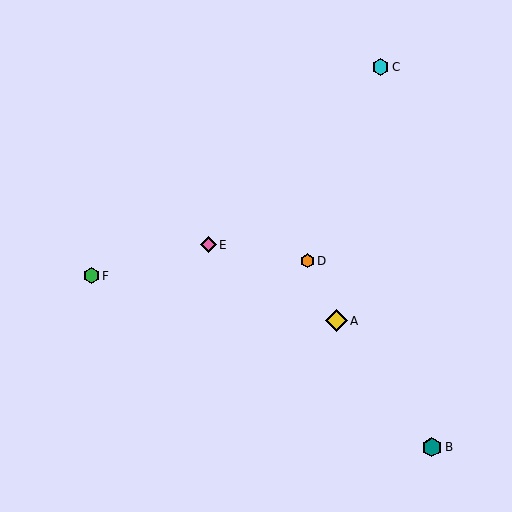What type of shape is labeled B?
Shape B is a teal hexagon.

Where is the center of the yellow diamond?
The center of the yellow diamond is at (336, 321).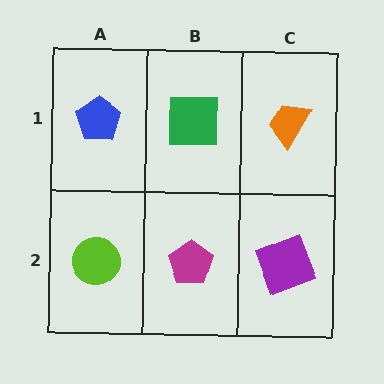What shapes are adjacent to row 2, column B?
A green square (row 1, column B), a lime circle (row 2, column A), a purple square (row 2, column C).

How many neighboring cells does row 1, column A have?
2.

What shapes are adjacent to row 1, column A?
A lime circle (row 2, column A), a green square (row 1, column B).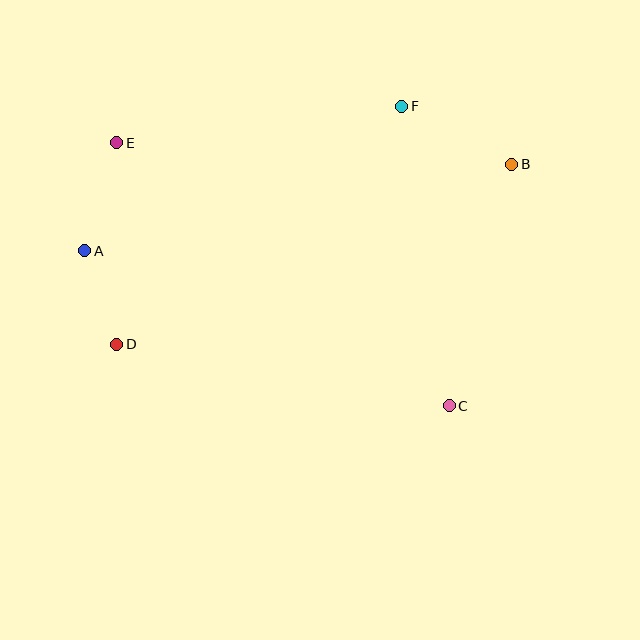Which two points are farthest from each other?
Points A and B are farthest from each other.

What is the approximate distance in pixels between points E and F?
The distance between E and F is approximately 287 pixels.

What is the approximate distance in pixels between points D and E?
The distance between D and E is approximately 201 pixels.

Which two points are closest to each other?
Points A and D are closest to each other.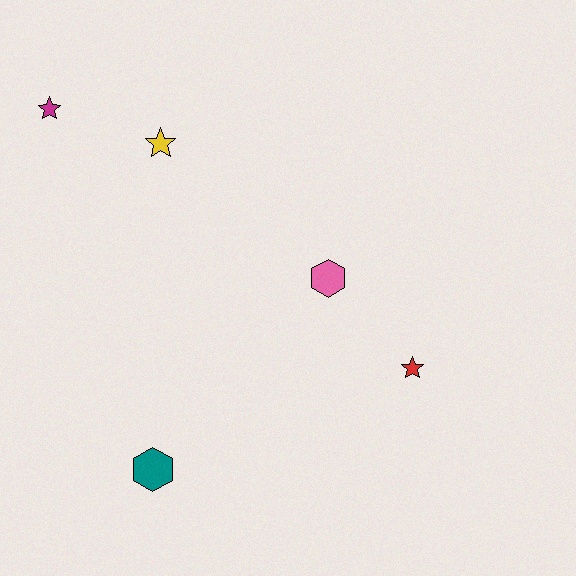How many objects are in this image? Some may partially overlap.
There are 5 objects.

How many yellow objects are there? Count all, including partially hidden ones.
There is 1 yellow object.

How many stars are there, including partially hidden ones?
There are 3 stars.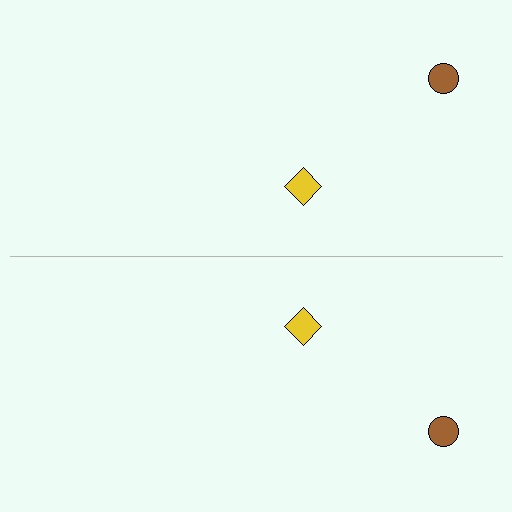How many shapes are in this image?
There are 4 shapes in this image.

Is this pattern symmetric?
Yes, this pattern has bilateral (reflection) symmetry.